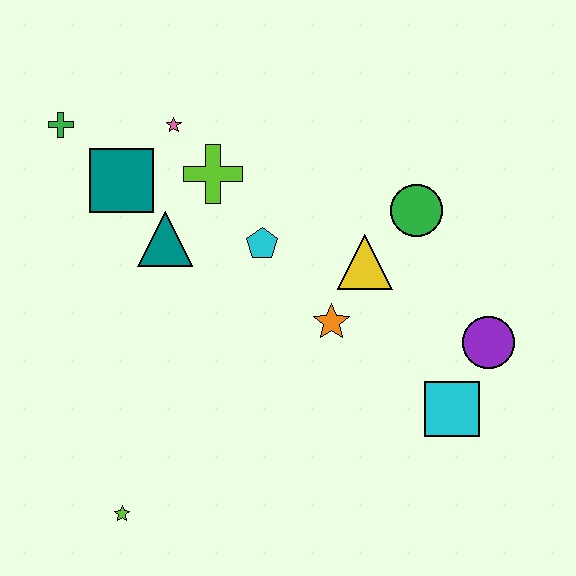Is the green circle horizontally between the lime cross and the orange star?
No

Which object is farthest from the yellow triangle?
The lime star is farthest from the yellow triangle.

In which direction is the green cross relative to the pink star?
The green cross is to the left of the pink star.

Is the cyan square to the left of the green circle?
No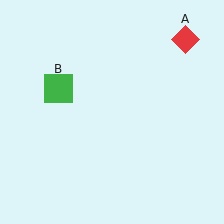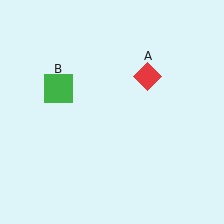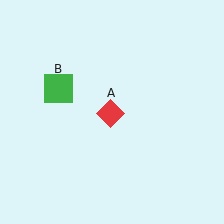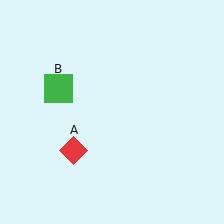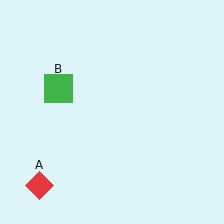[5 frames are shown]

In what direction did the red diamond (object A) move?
The red diamond (object A) moved down and to the left.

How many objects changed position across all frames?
1 object changed position: red diamond (object A).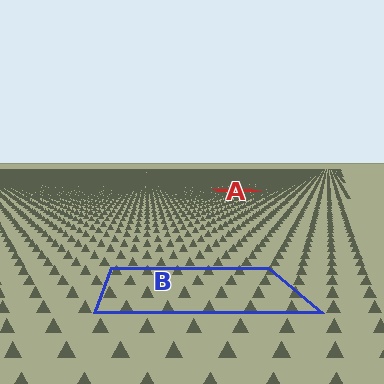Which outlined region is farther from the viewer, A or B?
Region A is farther from the viewer — the texture elements inside it appear smaller and more densely packed.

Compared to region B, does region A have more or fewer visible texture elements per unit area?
Region A has more texture elements per unit area — they are packed more densely because it is farther away.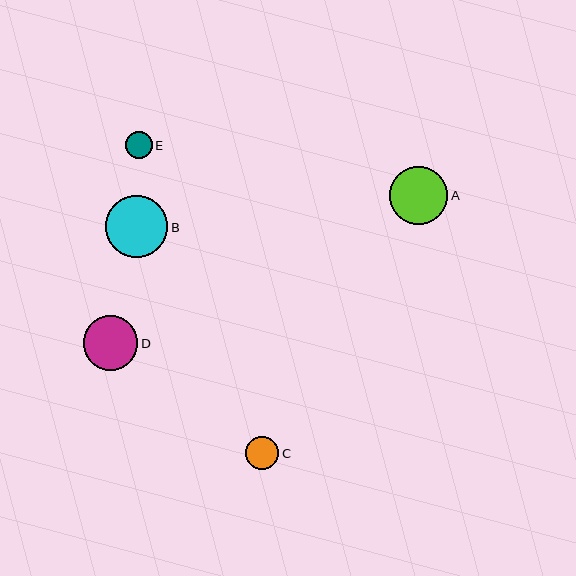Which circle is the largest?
Circle B is the largest with a size of approximately 62 pixels.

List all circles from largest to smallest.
From largest to smallest: B, A, D, C, E.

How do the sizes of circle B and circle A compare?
Circle B and circle A are approximately the same size.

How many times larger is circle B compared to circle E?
Circle B is approximately 2.3 times the size of circle E.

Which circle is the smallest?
Circle E is the smallest with a size of approximately 27 pixels.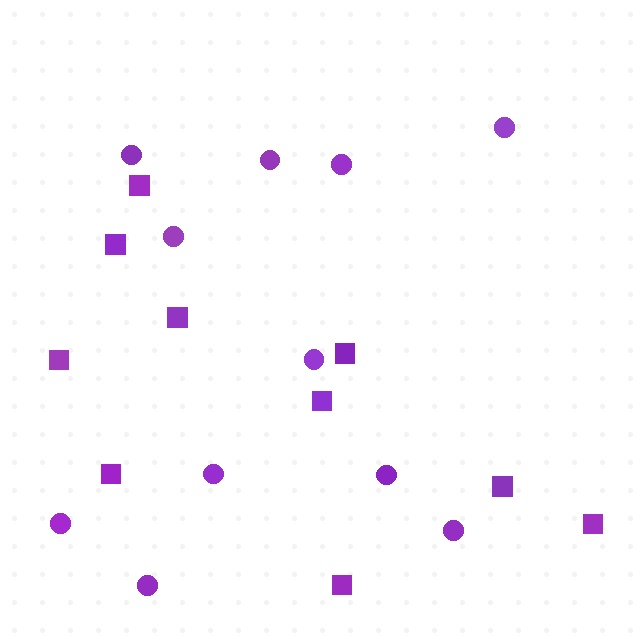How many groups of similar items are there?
There are 2 groups: one group of circles (11) and one group of squares (10).